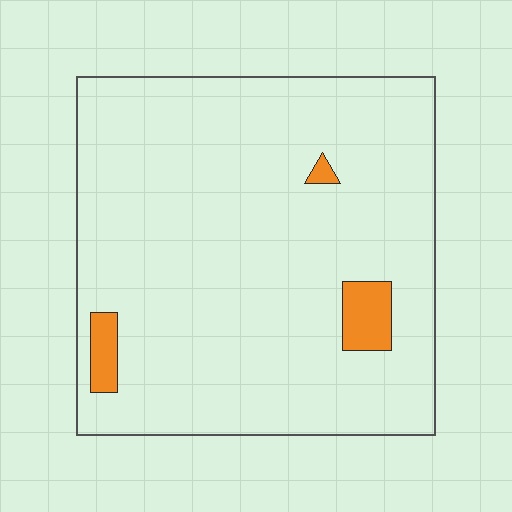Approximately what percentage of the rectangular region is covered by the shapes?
Approximately 5%.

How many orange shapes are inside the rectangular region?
3.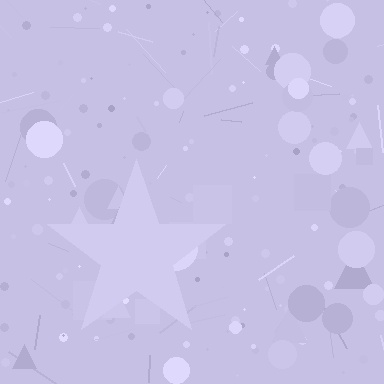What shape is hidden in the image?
A star is hidden in the image.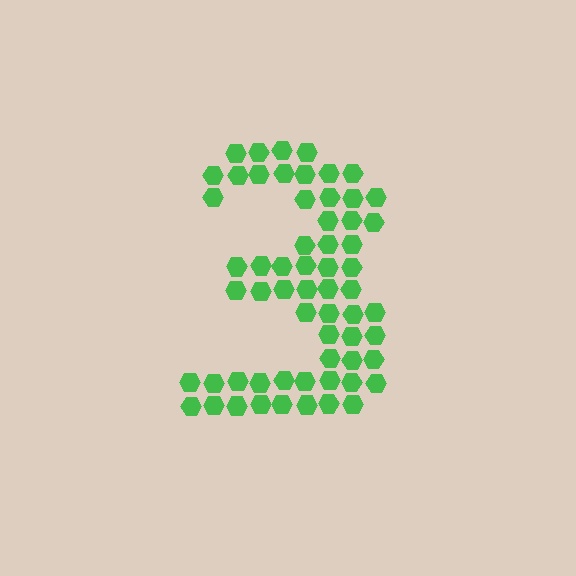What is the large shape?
The large shape is the digit 3.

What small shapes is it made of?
It is made of small hexagons.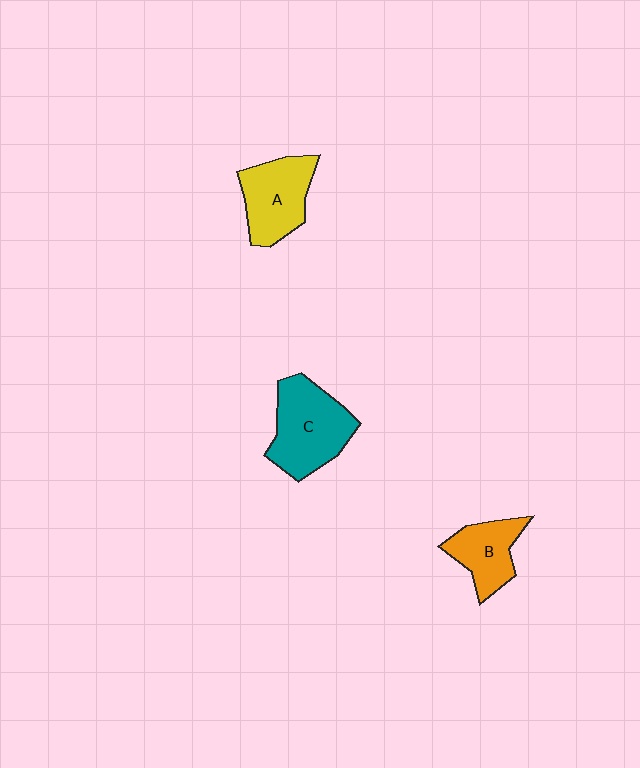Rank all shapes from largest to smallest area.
From largest to smallest: C (teal), A (yellow), B (orange).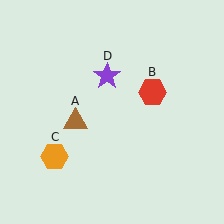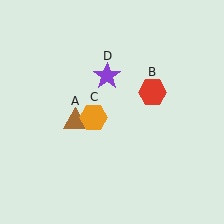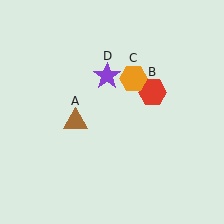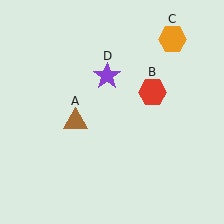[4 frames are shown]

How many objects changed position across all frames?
1 object changed position: orange hexagon (object C).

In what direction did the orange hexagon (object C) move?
The orange hexagon (object C) moved up and to the right.